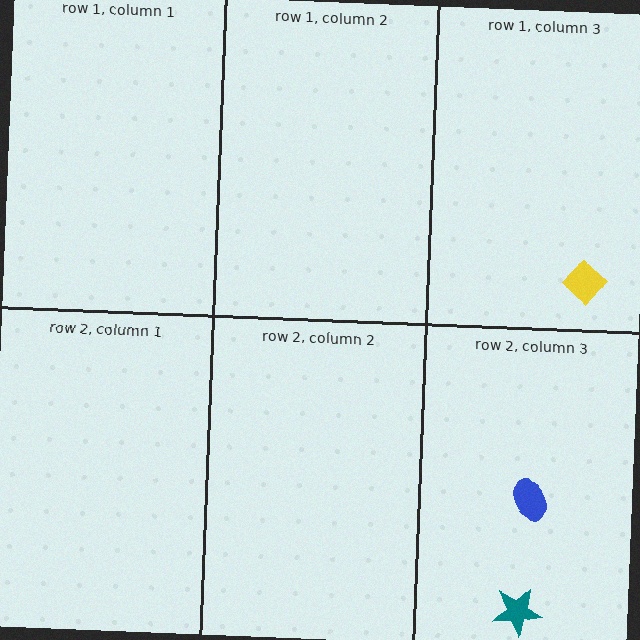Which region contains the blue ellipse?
The row 2, column 3 region.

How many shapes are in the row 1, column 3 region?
1.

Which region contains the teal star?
The row 2, column 3 region.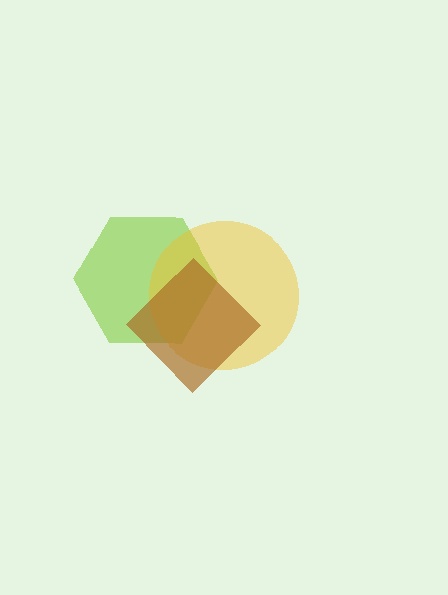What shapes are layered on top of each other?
The layered shapes are: a lime hexagon, a yellow circle, a brown diamond.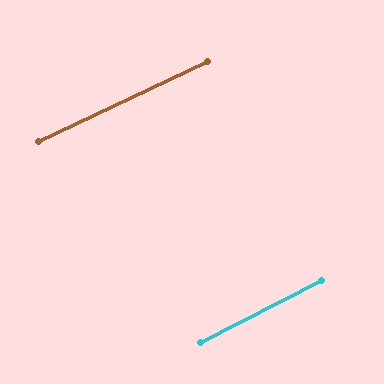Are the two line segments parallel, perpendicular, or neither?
Parallel — their directions differ by only 1.9°.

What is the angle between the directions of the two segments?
Approximately 2 degrees.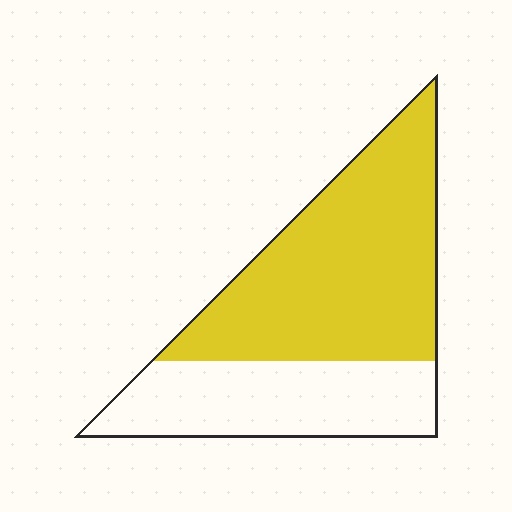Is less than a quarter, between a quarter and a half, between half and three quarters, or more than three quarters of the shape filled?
Between half and three quarters.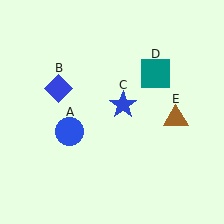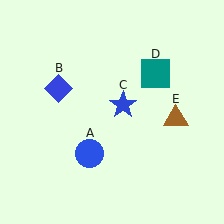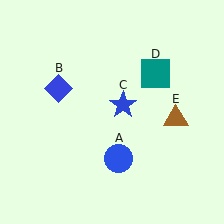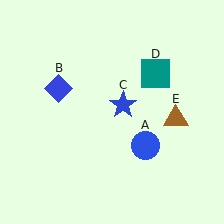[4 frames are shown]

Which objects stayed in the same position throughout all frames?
Blue diamond (object B) and blue star (object C) and teal square (object D) and brown triangle (object E) remained stationary.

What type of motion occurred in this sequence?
The blue circle (object A) rotated counterclockwise around the center of the scene.